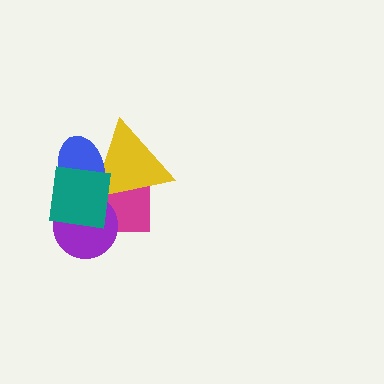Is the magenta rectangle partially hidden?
Yes, it is partially covered by another shape.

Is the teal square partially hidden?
No, no other shape covers it.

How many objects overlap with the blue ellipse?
4 objects overlap with the blue ellipse.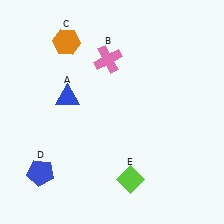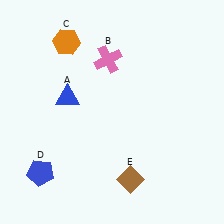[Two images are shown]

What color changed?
The diamond (E) changed from lime in Image 1 to brown in Image 2.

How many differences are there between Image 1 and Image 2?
There is 1 difference between the two images.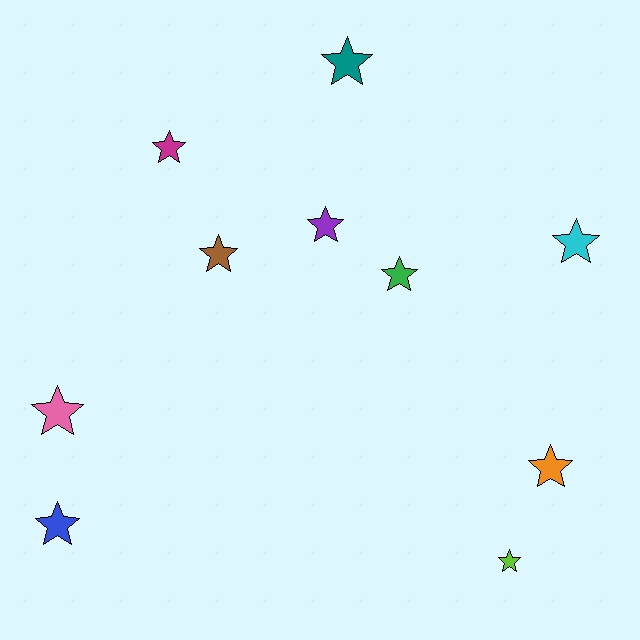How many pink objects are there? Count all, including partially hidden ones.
There is 1 pink object.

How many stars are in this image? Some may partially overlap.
There are 10 stars.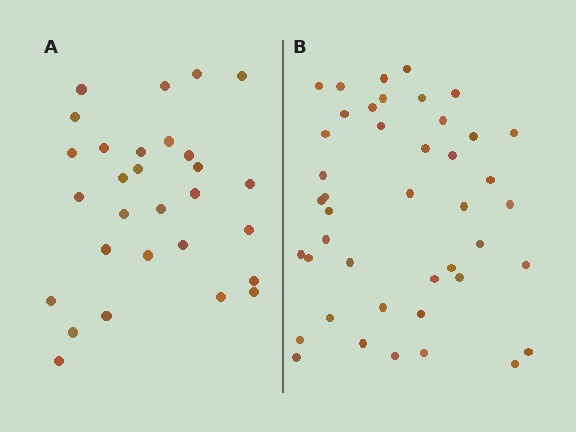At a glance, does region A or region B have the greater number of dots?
Region B (the right region) has more dots.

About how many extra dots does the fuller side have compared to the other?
Region B has approximately 15 more dots than region A.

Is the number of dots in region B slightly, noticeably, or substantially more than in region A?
Region B has substantially more. The ratio is roughly 1.5 to 1.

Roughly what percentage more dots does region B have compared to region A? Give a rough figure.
About 50% more.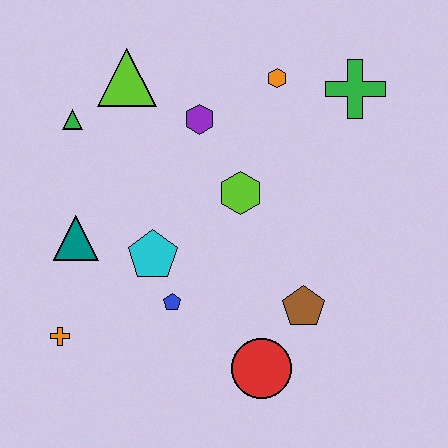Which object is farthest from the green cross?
The orange cross is farthest from the green cross.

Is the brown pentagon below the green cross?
Yes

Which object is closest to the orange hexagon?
The green cross is closest to the orange hexagon.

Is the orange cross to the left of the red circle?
Yes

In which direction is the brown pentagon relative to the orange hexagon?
The brown pentagon is below the orange hexagon.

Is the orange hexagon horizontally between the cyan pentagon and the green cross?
Yes